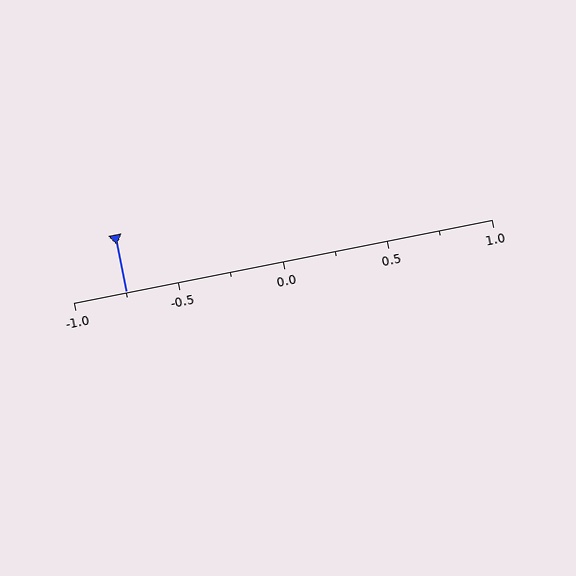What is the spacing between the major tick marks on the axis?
The major ticks are spaced 0.5 apart.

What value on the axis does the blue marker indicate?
The marker indicates approximately -0.75.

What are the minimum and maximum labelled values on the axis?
The axis runs from -1.0 to 1.0.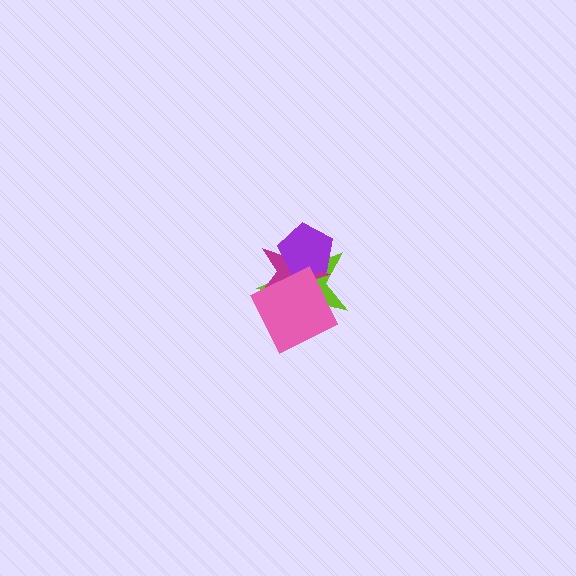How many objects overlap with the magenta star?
3 objects overlap with the magenta star.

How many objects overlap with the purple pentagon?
2 objects overlap with the purple pentagon.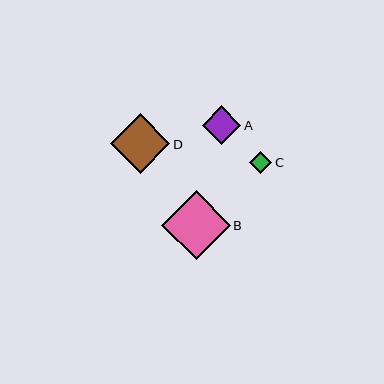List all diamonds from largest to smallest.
From largest to smallest: B, D, A, C.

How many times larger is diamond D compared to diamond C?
Diamond D is approximately 2.7 times the size of diamond C.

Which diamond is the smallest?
Diamond C is the smallest with a size of approximately 22 pixels.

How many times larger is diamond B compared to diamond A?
Diamond B is approximately 1.8 times the size of diamond A.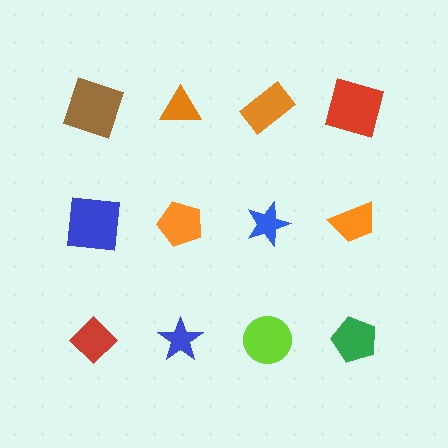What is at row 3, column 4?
A green pentagon.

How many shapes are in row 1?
4 shapes.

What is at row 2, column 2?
An orange pentagon.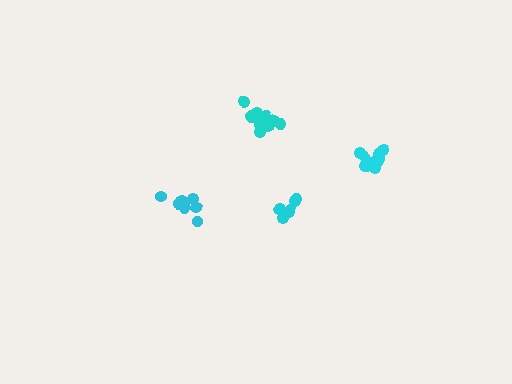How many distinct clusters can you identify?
There are 4 distinct clusters.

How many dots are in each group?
Group 1: 7 dots, Group 2: 12 dots, Group 3: 6 dots, Group 4: 10 dots (35 total).